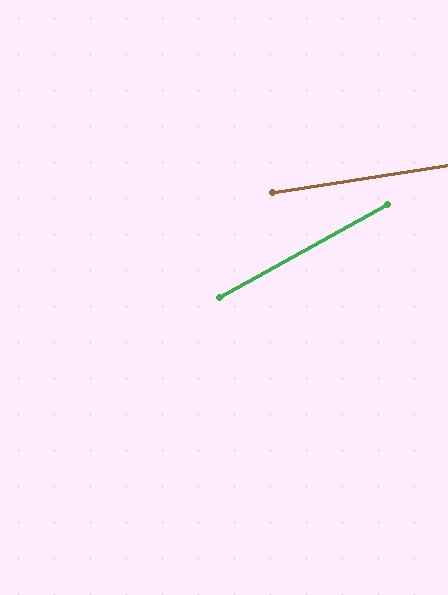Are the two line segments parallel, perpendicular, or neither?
Neither parallel nor perpendicular — they differ by about 20°.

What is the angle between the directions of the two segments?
Approximately 20 degrees.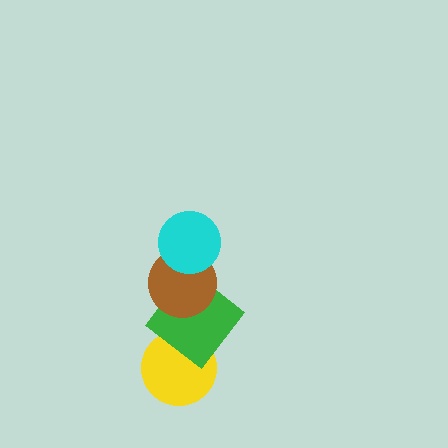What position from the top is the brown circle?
The brown circle is 2nd from the top.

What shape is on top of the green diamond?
The brown circle is on top of the green diamond.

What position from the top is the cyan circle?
The cyan circle is 1st from the top.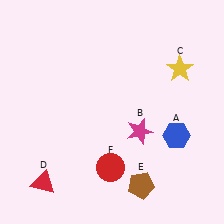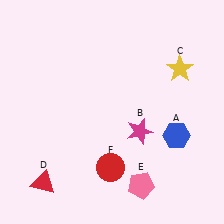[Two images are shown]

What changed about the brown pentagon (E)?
In Image 1, E is brown. In Image 2, it changed to pink.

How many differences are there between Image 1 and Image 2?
There is 1 difference between the two images.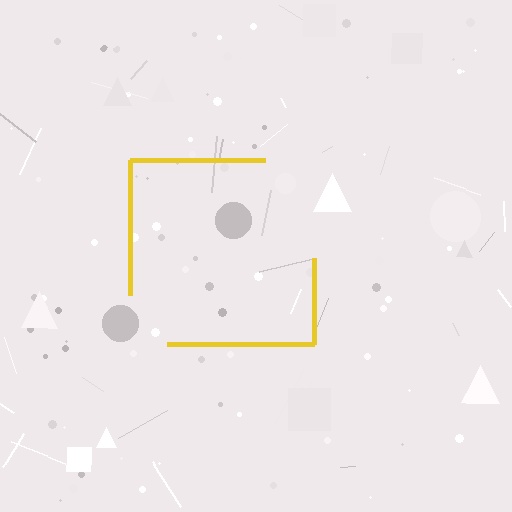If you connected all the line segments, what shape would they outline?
They would outline a square.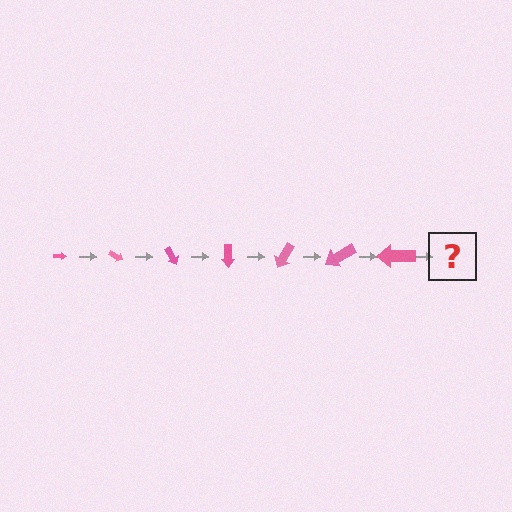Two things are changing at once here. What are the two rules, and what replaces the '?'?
The two rules are that the arrow grows larger each step and it rotates 30 degrees each step. The '?' should be an arrow, larger than the previous one and rotated 210 degrees from the start.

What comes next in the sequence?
The next element should be an arrow, larger than the previous one and rotated 210 degrees from the start.